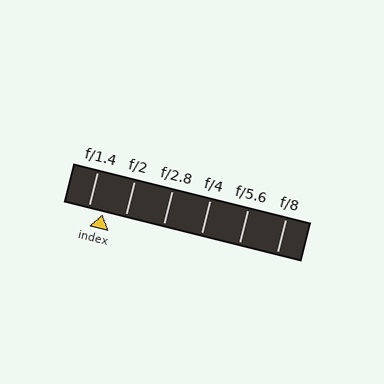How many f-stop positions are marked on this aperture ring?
There are 6 f-stop positions marked.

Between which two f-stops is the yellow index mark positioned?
The index mark is between f/1.4 and f/2.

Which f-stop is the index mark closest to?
The index mark is closest to f/1.4.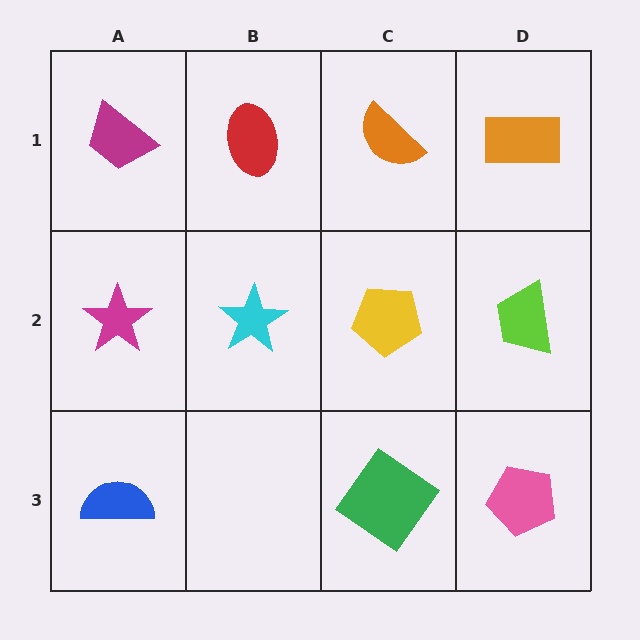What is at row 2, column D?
A lime trapezoid.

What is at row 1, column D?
An orange rectangle.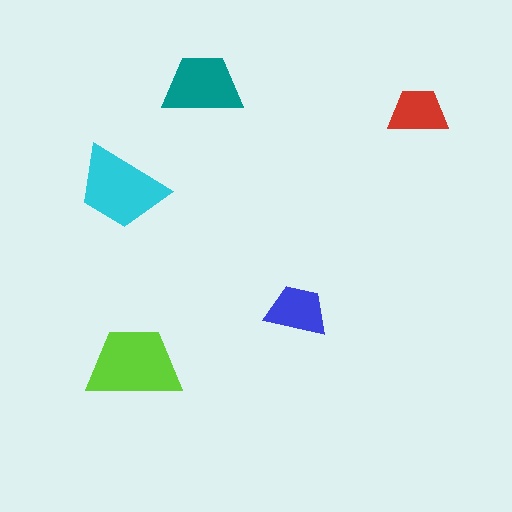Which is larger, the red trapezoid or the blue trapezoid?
The blue one.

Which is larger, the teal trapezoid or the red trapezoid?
The teal one.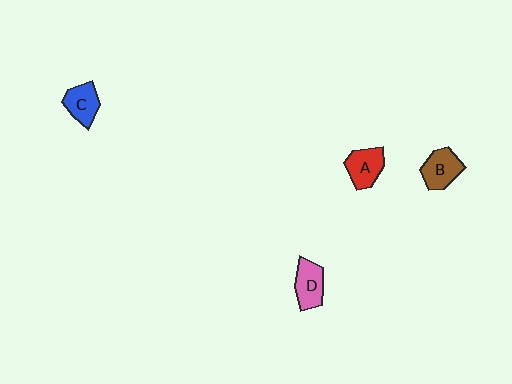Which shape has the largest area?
Shape B (brown).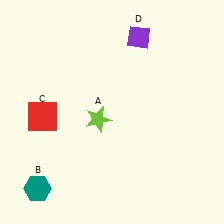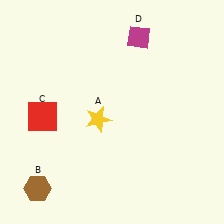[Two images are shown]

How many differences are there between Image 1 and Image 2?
There are 3 differences between the two images.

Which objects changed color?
A changed from lime to yellow. B changed from teal to brown. D changed from purple to magenta.